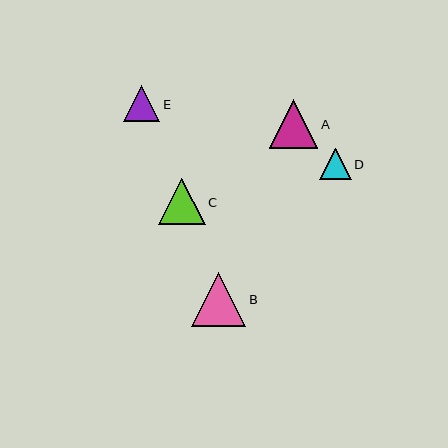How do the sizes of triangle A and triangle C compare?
Triangle A and triangle C are approximately the same size.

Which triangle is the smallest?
Triangle D is the smallest with a size of approximately 31 pixels.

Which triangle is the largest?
Triangle B is the largest with a size of approximately 54 pixels.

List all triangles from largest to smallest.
From largest to smallest: B, A, C, E, D.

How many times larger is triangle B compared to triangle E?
Triangle B is approximately 1.5 times the size of triangle E.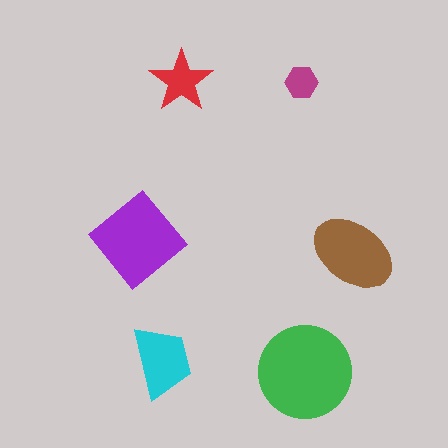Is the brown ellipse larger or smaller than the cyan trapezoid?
Larger.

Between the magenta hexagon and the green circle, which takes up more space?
The green circle.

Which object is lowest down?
The green circle is bottommost.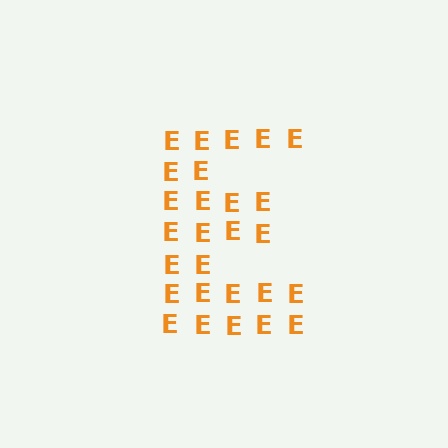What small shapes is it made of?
It is made of small letter E's.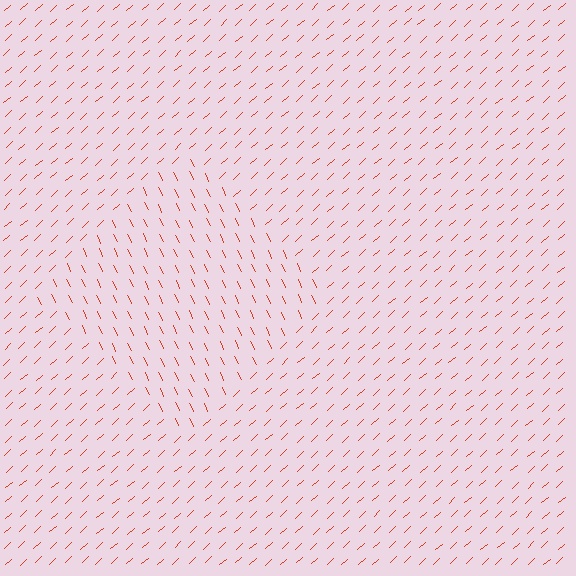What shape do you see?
I see a diamond.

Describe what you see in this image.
The image is filled with small red line segments. A diamond region in the image has lines oriented differently from the surrounding lines, creating a visible texture boundary.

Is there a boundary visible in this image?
Yes, there is a texture boundary formed by a change in line orientation.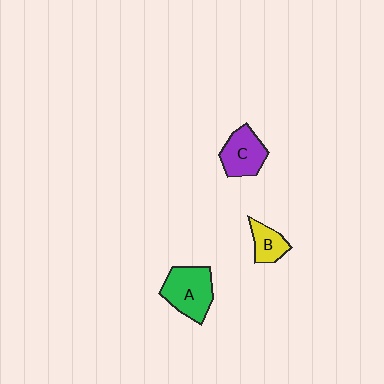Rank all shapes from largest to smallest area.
From largest to smallest: A (green), C (purple), B (yellow).